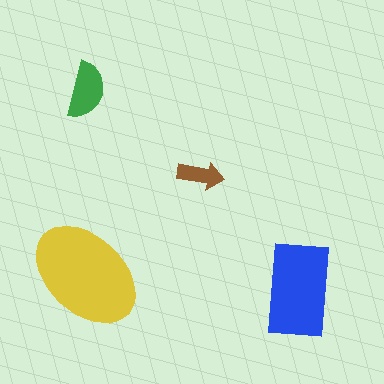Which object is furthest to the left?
The yellow ellipse is leftmost.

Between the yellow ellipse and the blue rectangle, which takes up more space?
The yellow ellipse.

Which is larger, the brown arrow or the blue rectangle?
The blue rectangle.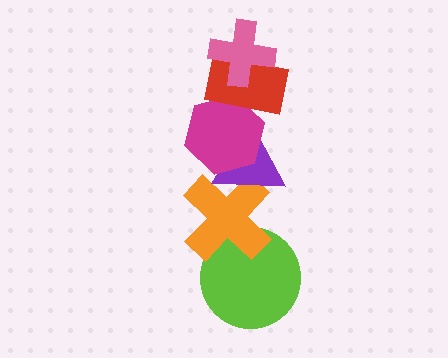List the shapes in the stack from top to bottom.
From top to bottom: the pink cross, the red rectangle, the magenta hexagon, the purple triangle, the orange cross, the lime circle.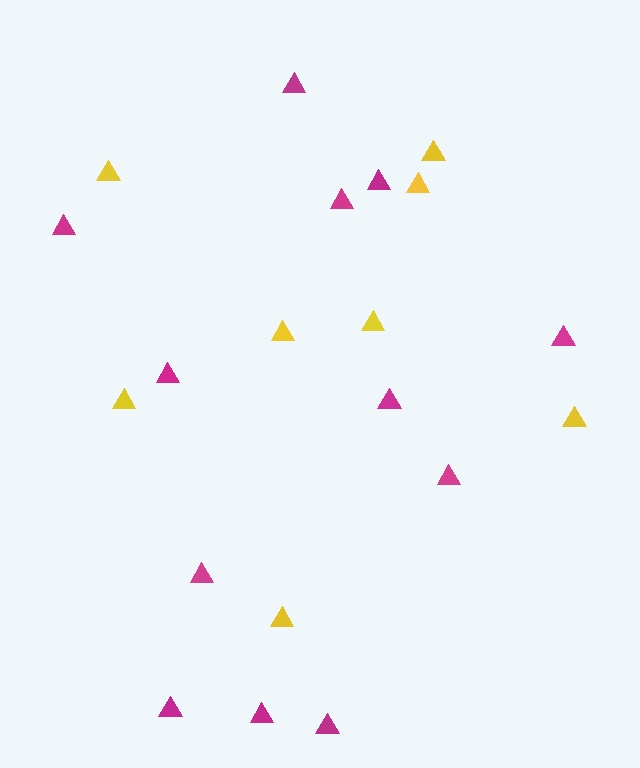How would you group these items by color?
There are 2 groups: one group of yellow triangles (8) and one group of magenta triangles (12).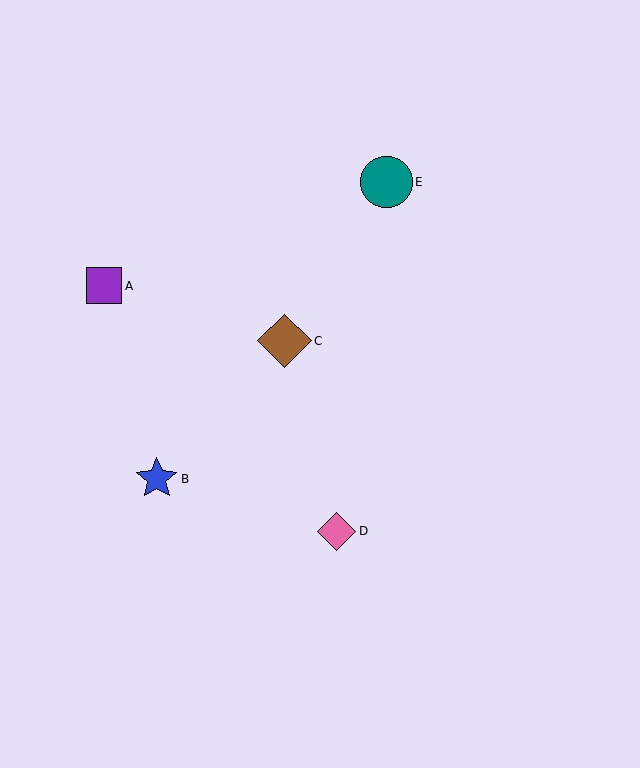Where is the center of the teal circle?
The center of the teal circle is at (386, 182).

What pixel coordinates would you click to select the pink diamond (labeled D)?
Click at (337, 532) to select the pink diamond D.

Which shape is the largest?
The brown diamond (labeled C) is the largest.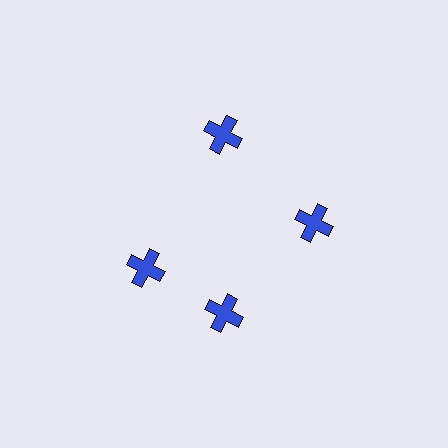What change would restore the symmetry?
The symmetry would be restored by rotating it back into even spacing with its neighbors so that all 4 crosses sit at equal angles and equal distance from the center.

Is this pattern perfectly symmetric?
No. The 4 blue crosses are arranged in a ring, but one element near the 9 o'clock position is rotated out of alignment along the ring, breaking the 4-fold rotational symmetry.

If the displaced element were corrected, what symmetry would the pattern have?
It would have 4-fold rotational symmetry — the pattern would map onto itself every 90 degrees.